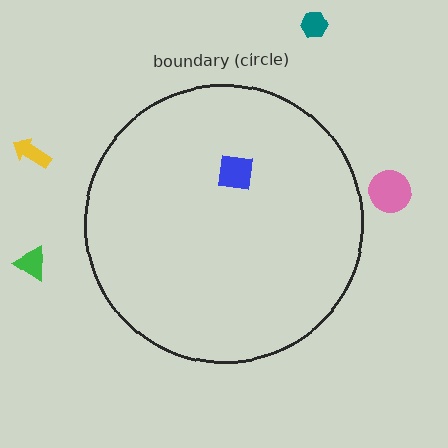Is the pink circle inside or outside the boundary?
Outside.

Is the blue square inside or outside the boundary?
Inside.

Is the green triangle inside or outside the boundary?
Outside.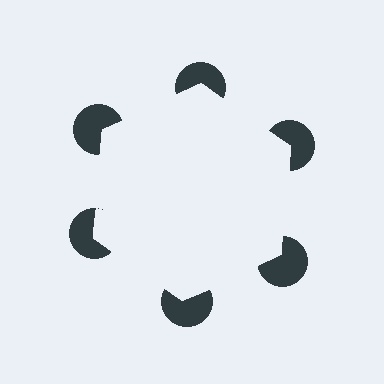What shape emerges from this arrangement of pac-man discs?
An illusory hexagon — its edges are inferred from the aligned wedge cuts in the pac-man discs, not physically drawn.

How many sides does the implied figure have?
6 sides.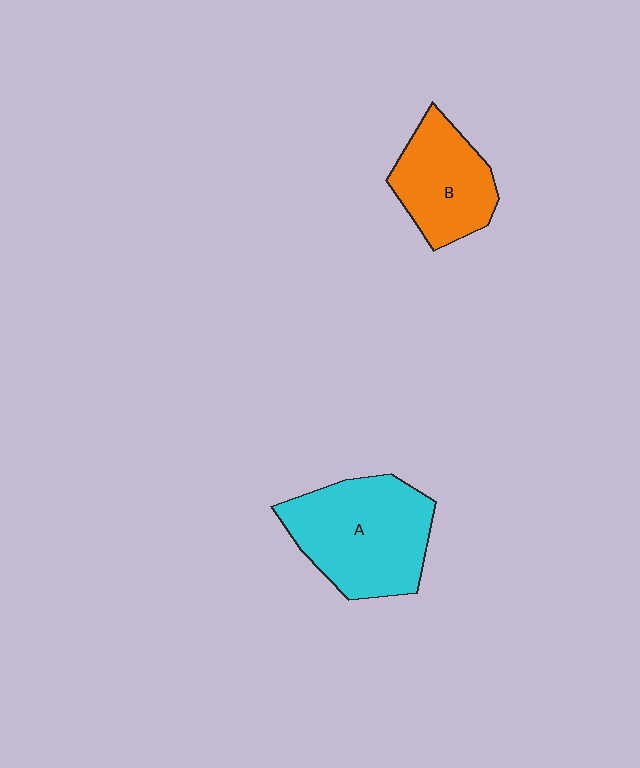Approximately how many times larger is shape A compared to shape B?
Approximately 1.5 times.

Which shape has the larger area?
Shape A (cyan).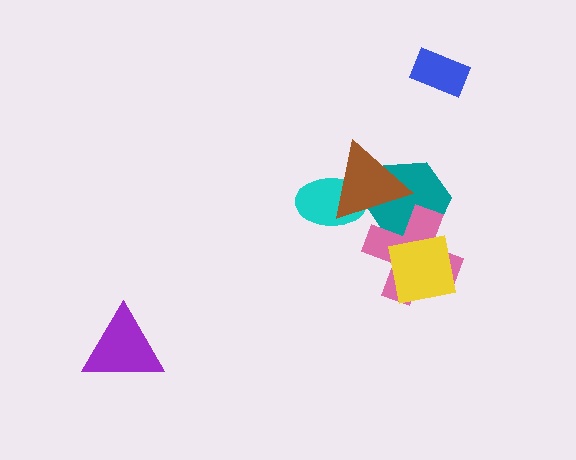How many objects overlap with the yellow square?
1 object overlaps with the yellow square.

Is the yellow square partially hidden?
No, no other shape covers it.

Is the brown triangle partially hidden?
Yes, it is partially covered by another shape.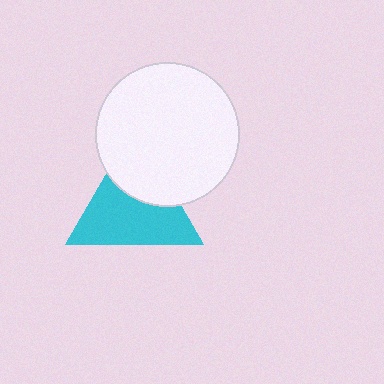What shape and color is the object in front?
The object in front is a white circle.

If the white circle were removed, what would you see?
You would see the complete cyan triangle.